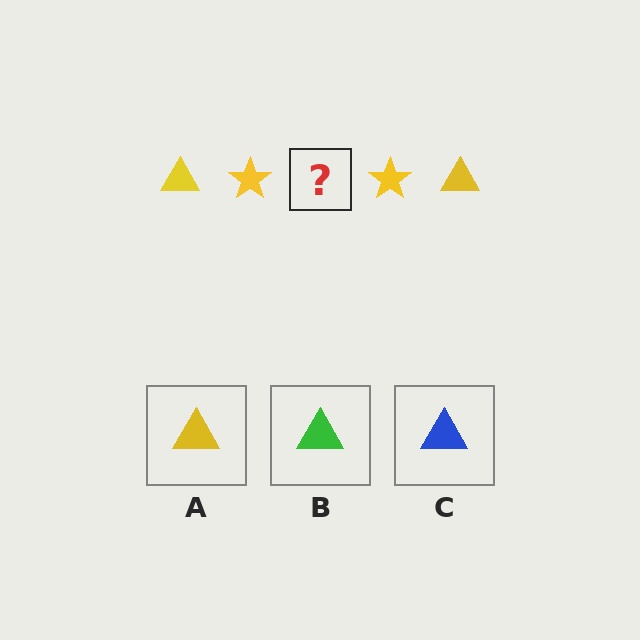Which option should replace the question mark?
Option A.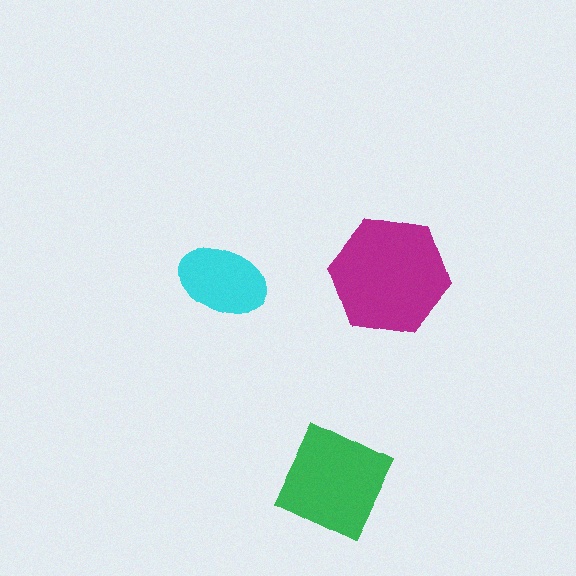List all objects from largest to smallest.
The magenta hexagon, the green diamond, the cyan ellipse.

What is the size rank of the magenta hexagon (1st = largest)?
1st.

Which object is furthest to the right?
The magenta hexagon is rightmost.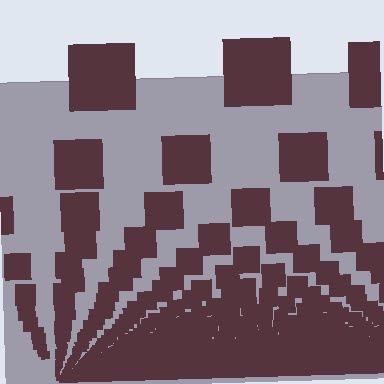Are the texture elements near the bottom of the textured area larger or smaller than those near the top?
Smaller. The gradient is inverted — elements near the bottom are smaller and denser.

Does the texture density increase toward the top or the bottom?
Density increases toward the bottom.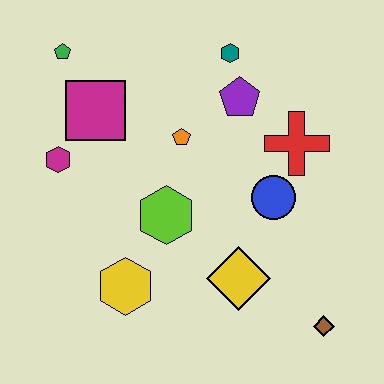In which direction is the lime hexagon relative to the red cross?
The lime hexagon is to the left of the red cross.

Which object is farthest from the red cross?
The green pentagon is farthest from the red cross.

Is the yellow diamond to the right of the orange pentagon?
Yes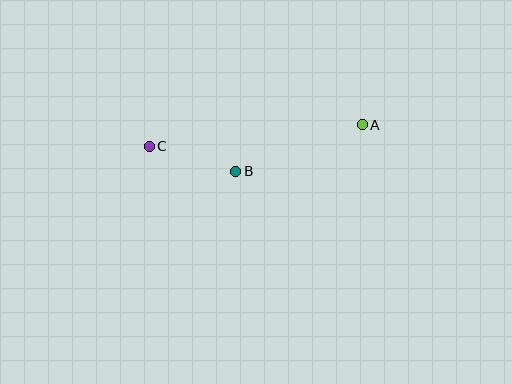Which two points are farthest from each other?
Points A and C are farthest from each other.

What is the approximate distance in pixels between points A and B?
The distance between A and B is approximately 135 pixels.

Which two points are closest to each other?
Points B and C are closest to each other.